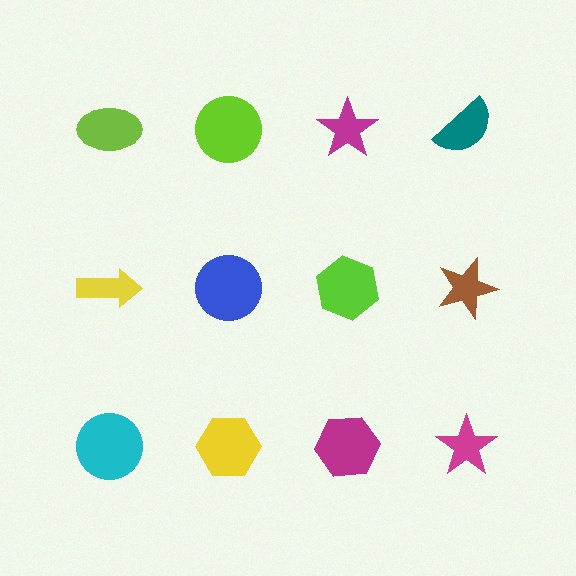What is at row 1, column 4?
A teal semicircle.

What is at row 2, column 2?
A blue circle.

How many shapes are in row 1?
4 shapes.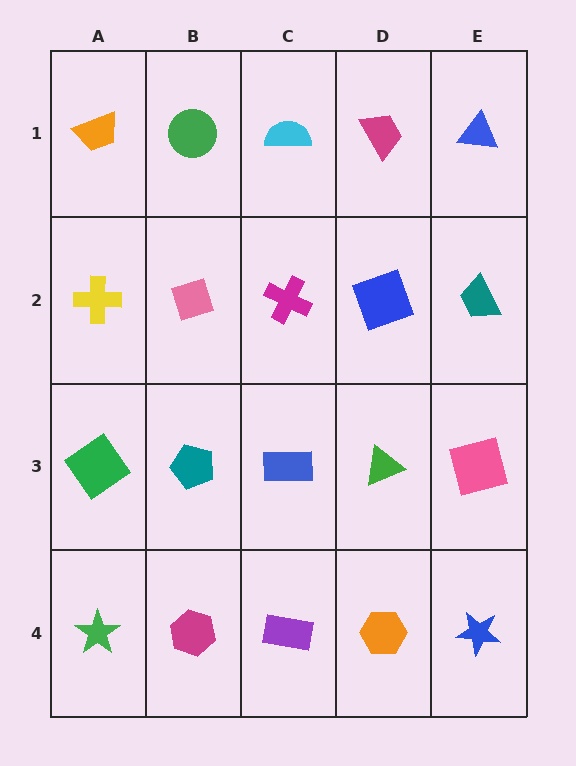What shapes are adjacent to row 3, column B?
A pink diamond (row 2, column B), a magenta hexagon (row 4, column B), a green diamond (row 3, column A), a blue rectangle (row 3, column C).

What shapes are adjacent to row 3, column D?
A blue square (row 2, column D), an orange hexagon (row 4, column D), a blue rectangle (row 3, column C), a pink square (row 3, column E).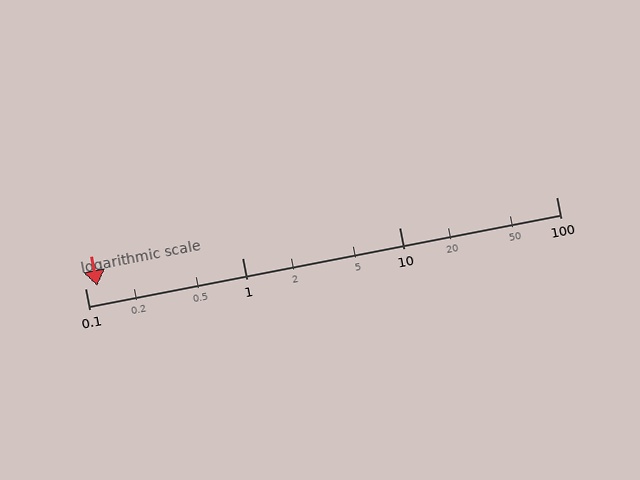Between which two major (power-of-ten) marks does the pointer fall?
The pointer is between 0.1 and 1.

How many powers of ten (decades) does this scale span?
The scale spans 3 decades, from 0.1 to 100.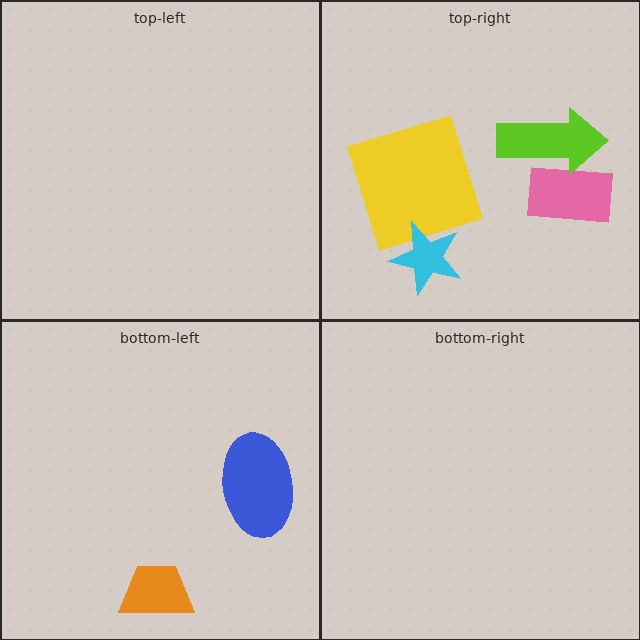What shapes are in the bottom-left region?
The blue ellipse, the orange trapezoid.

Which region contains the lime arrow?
The top-right region.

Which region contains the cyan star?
The top-right region.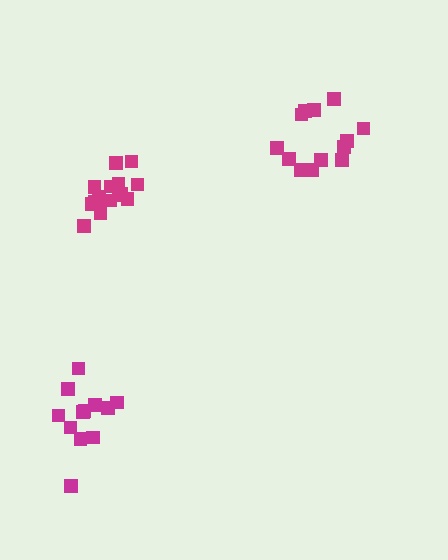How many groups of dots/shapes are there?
There are 3 groups.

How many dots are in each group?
Group 1: 12 dots, Group 2: 13 dots, Group 3: 16 dots (41 total).